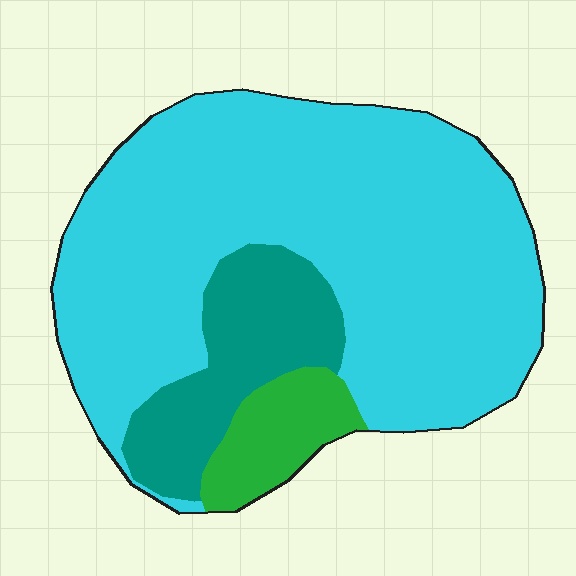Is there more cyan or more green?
Cyan.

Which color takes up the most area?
Cyan, at roughly 75%.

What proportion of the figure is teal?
Teal covers 17% of the figure.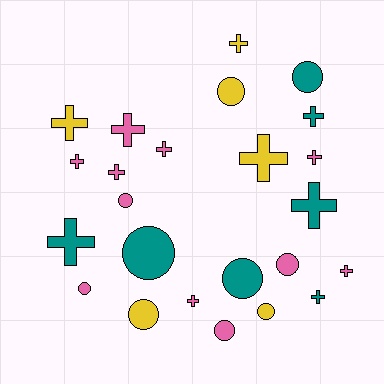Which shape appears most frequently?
Cross, with 14 objects.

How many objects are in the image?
There are 24 objects.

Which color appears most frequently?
Pink, with 11 objects.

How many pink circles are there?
There are 4 pink circles.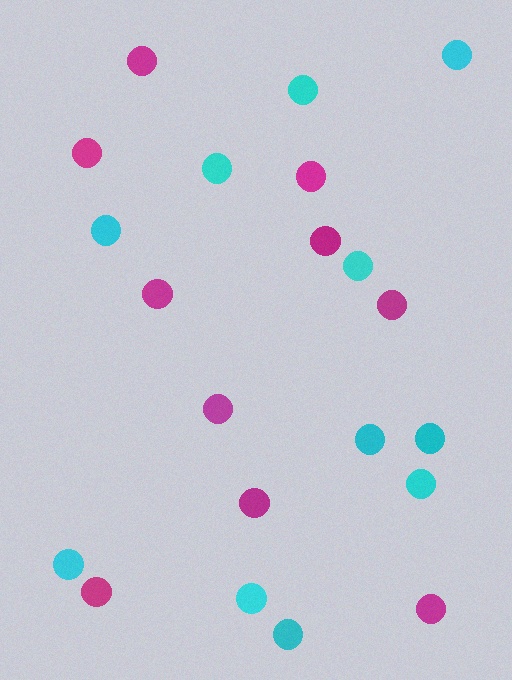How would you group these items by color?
There are 2 groups: one group of cyan circles (11) and one group of magenta circles (10).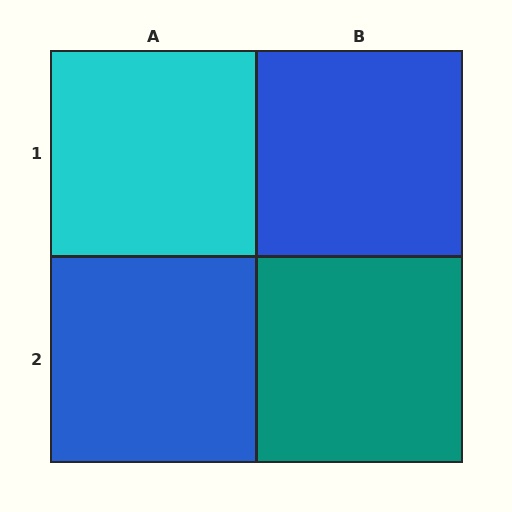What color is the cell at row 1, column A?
Cyan.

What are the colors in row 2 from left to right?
Blue, teal.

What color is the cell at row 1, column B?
Blue.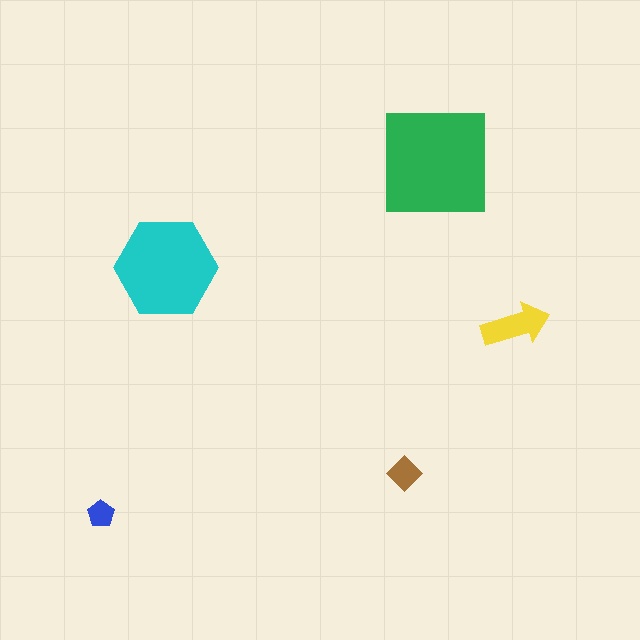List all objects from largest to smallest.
The green square, the cyan hexagon, the yellow arrow, the brown diamond, the blue pentagon.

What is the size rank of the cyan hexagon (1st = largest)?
2nd.